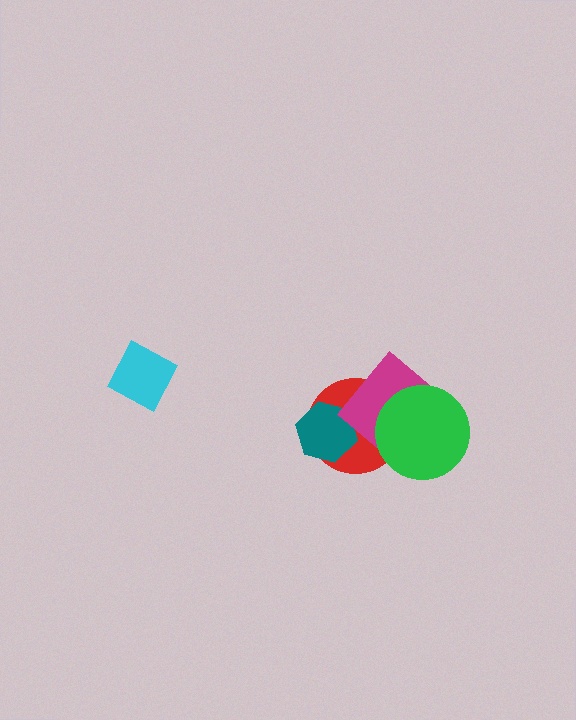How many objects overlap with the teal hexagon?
1 object overlaps with the teal hexagon.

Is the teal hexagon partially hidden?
No, no other shape covers it.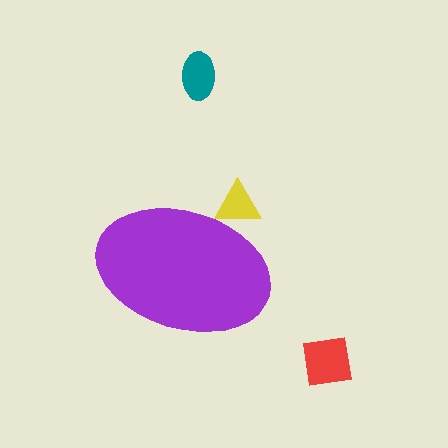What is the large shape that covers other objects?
A purple ellipse.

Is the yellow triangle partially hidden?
Yes, the yellow triangle is partially hidden behind the purple ellipse.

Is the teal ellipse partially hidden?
No, the teal ellipse is fully visible.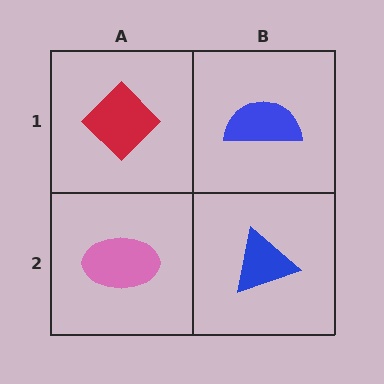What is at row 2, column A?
A pink ellipse.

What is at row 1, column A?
A red diamond.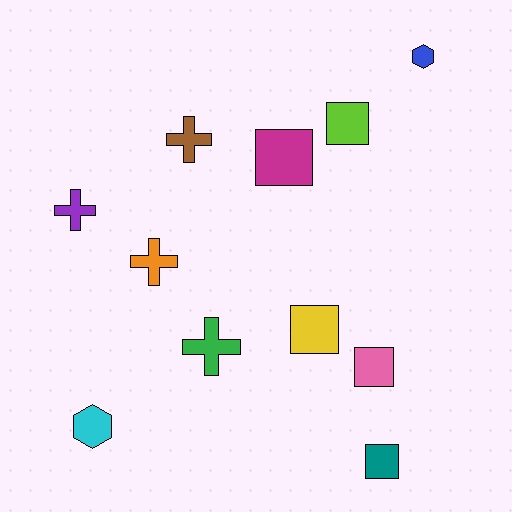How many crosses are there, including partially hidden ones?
There are 4 crosses.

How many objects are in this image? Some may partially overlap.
There are 11 objects.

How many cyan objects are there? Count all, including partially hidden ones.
There is 1 cyan object.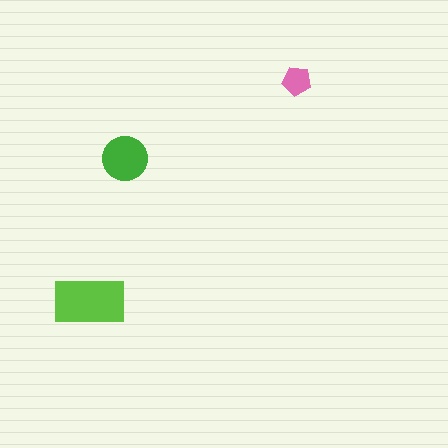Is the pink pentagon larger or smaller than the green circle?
Smaller.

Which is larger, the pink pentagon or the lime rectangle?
The lime rectangle.